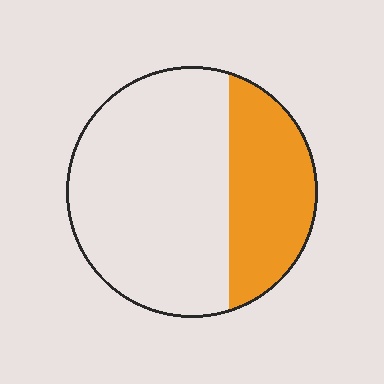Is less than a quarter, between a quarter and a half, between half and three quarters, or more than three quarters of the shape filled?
Between a quarter and a half.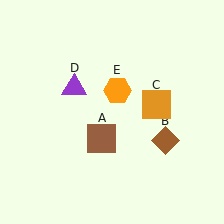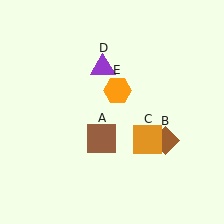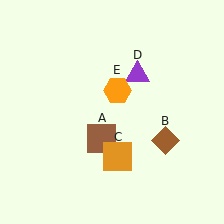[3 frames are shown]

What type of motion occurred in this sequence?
The orange square (object C), purple triangle (object D) rotated clockwise around the center of the scene.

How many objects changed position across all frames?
2 objects changed position: orange square (object C), purple triangle (object D).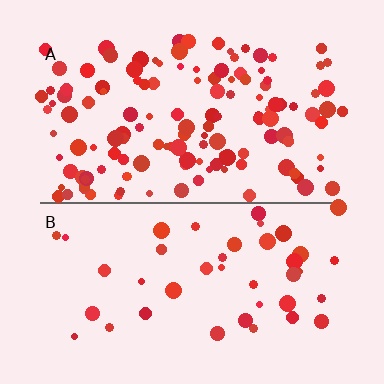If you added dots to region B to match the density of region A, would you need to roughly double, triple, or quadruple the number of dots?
Approximately triple.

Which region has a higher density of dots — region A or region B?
A (the top).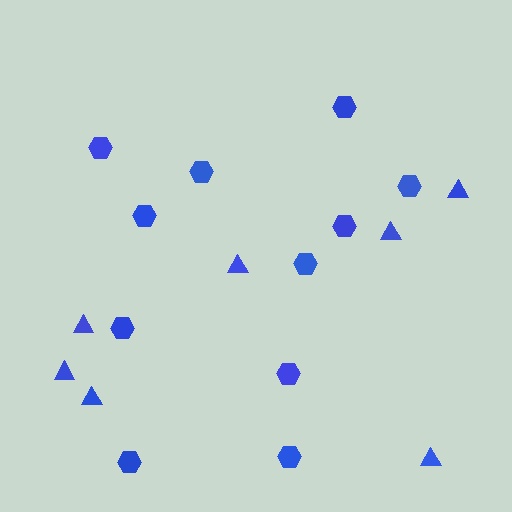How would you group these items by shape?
There are 2 groups: one group of hexagons (11) and one group of triangles (7).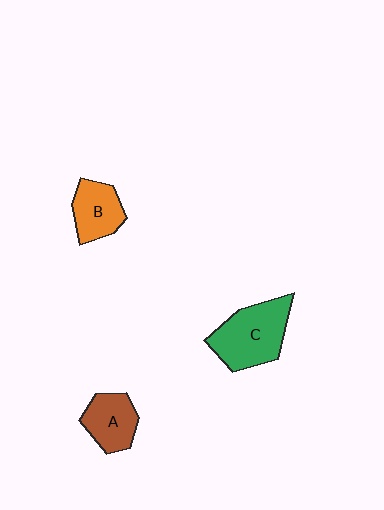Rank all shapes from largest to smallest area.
From largest to smallest: C (green), B (orange), A (brown).